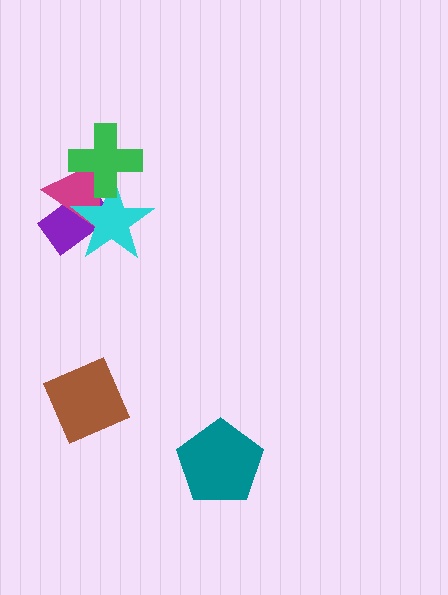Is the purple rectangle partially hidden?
Yes, it is partially covered by another shape.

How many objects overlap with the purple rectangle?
2 objects overlap with the purple rectangle.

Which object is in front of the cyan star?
The green cross is in front of the cyan star.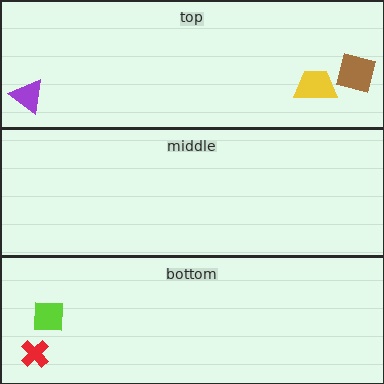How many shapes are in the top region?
3.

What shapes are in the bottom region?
The lime square, the red cross.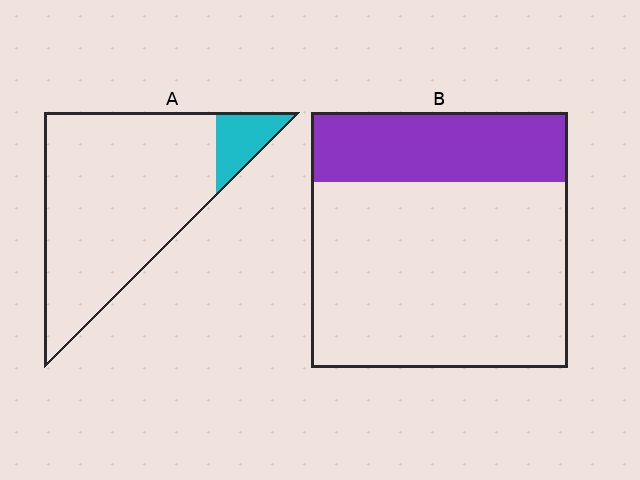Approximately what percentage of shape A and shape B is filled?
A is approximately 10% and B is approximately 25%.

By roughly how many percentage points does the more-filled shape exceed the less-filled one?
By roughly 15 percentage points (B over A).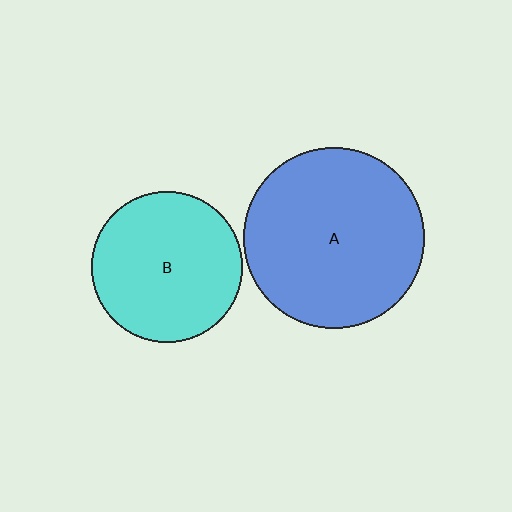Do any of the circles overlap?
No, none of the circles overlap.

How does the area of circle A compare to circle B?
Approximately 1.4 times.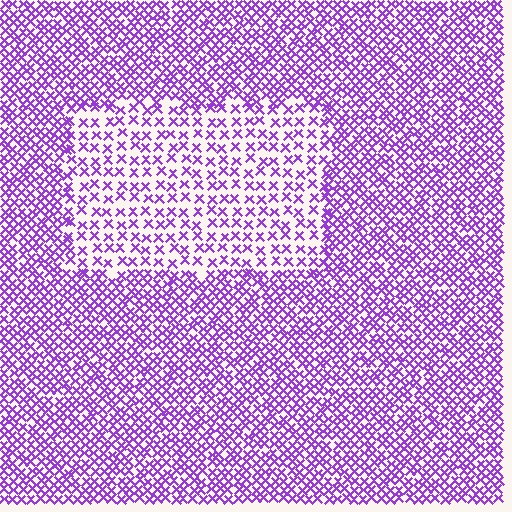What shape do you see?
I see a rectangle.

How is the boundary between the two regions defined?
The boundary is defined by a change in element density (approximately 2.0x ratio). All elements are the same color, size, and shape.